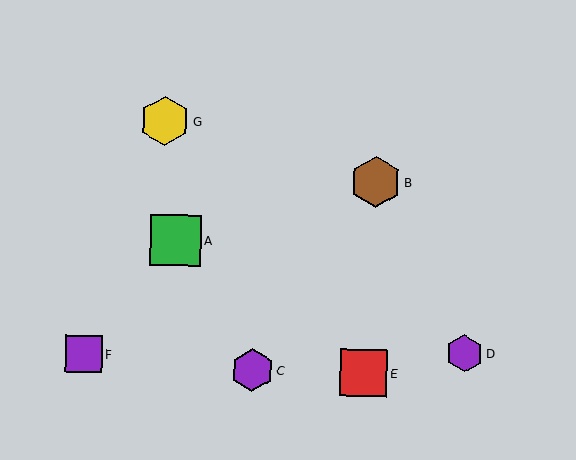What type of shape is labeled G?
Shape G is a yellow hexagon.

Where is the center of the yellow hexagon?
The center of the yellow hexagon is at (165, 121).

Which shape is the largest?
The brown hexagon (labeled B) is the largest.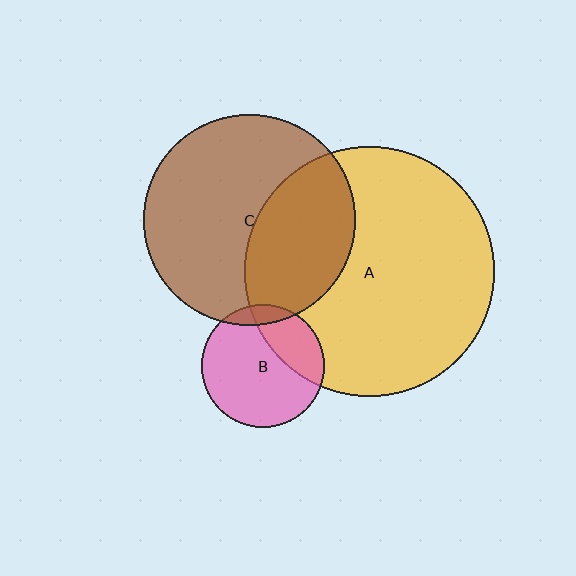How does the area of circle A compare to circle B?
Approximately 4.2 times.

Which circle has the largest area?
Circle A (yellow).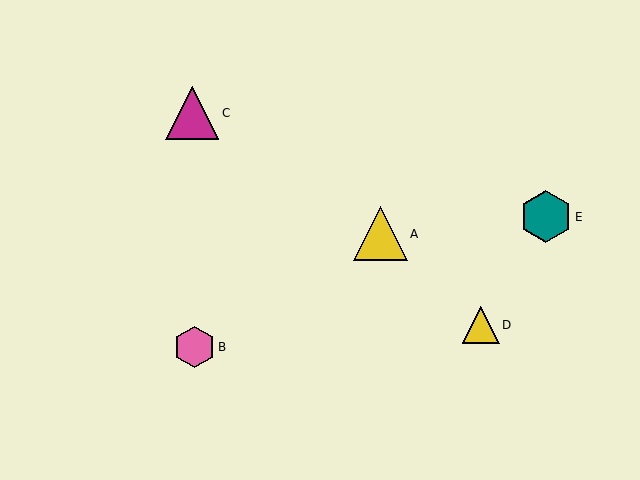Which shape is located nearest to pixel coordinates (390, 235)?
The yellow triangle (labeled A) at (380, 234) is nearest to that location.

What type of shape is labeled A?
Shape A is a yellow triangle.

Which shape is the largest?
The yellow triangle (labeled A) is the largest.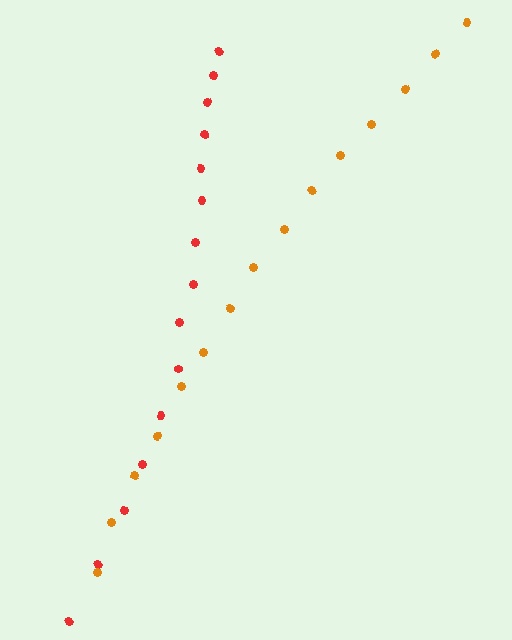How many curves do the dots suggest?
There are 2 distinct paths.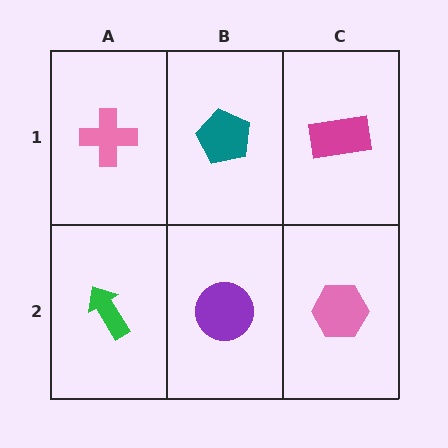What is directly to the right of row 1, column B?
A magenta rectangle.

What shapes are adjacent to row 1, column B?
A purple circle (row 2, column B), a pink cross (row 1, column A), a magenta rectangle (row 1, column C).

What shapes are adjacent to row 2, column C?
A magenta rectangle (row 1, column C), a purple circle (row 2, column B).